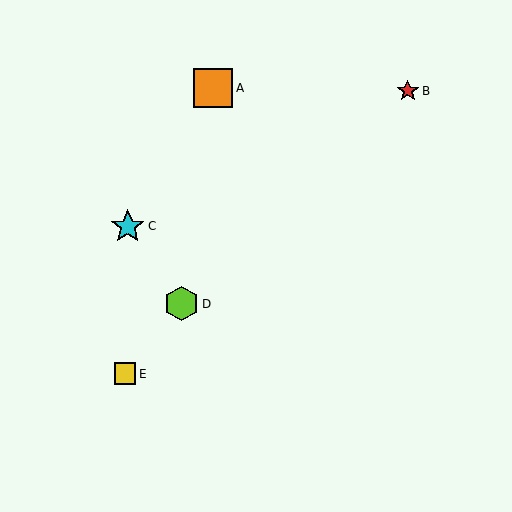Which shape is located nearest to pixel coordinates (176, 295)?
The lime hexagon (labeled D) at (181, 304) is nearest to that location.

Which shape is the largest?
The orange square (labeled A) is the largest.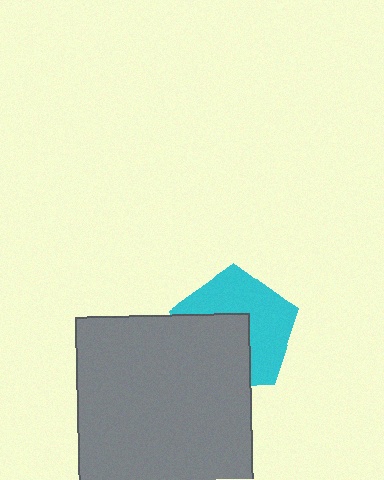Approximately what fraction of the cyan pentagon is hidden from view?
Roughly 45% of the cyan pentagon is hidden behind the gray square.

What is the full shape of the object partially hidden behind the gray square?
The partially hidden object is a cyan pentagon.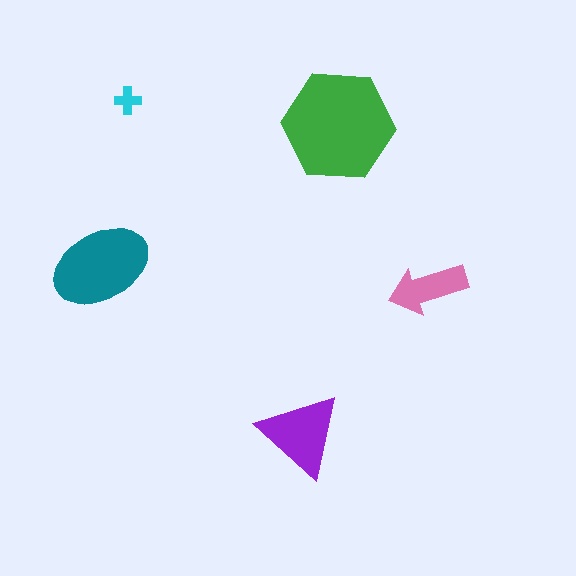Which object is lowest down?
The purple triangle is bottommost.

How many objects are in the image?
There are 5 objects in the image.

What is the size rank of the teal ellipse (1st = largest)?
2nd.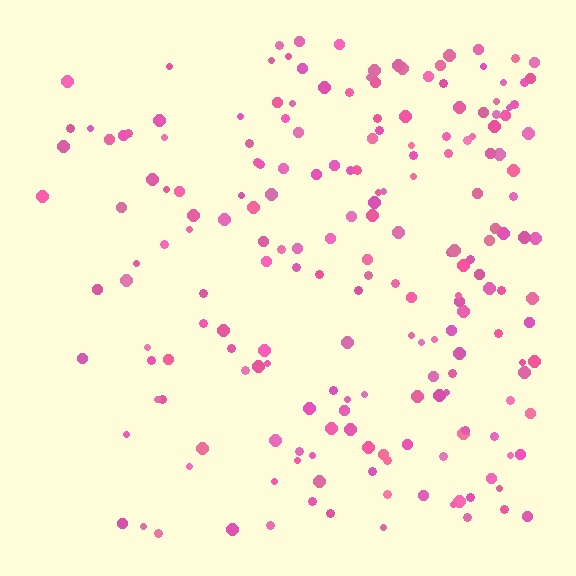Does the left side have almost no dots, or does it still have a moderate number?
Still a moderate number, just noticeably fewer than the right.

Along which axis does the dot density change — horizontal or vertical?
Horizontal.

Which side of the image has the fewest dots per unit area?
The left.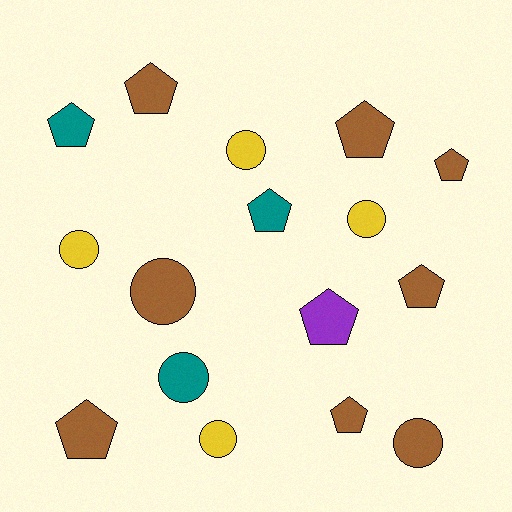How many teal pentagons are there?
There are 2 teal pentagons.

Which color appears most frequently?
Brown, with 8 objects.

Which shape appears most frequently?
Pentagon, with 9 objects.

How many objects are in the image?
There are 16 objects.